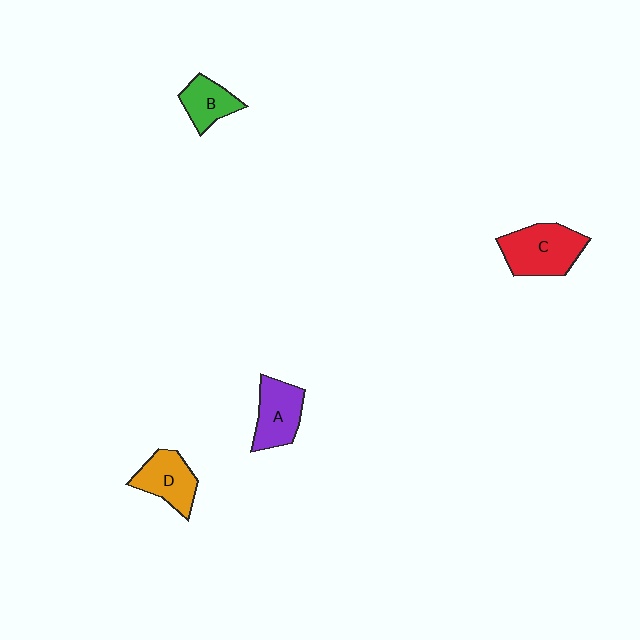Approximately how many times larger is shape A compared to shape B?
Approximately 1.3 times.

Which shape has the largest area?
Shape C (red).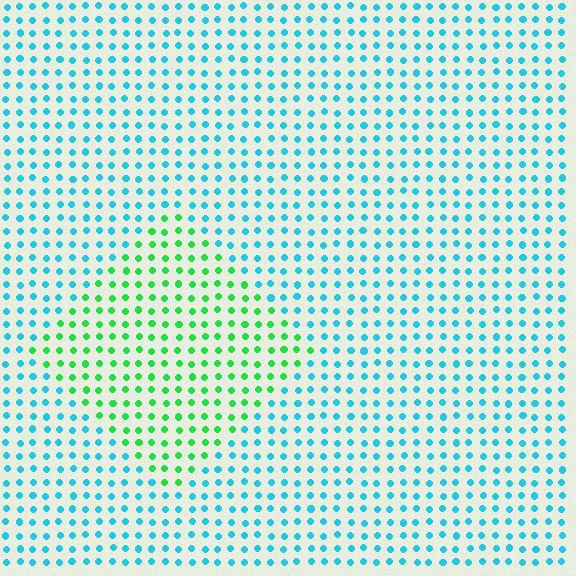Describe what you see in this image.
The image is filled with small cyan elements in a uniform arrangement. A diamond-shaped region is visible where the elements are tinted to a slightly different hue, forming a subtle color boundary.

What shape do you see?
I see a diamond.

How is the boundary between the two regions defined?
The boundary is defined purely by a slight shift in hue (about 56 degrees). Spacing, size, and orientation are identical on both sides.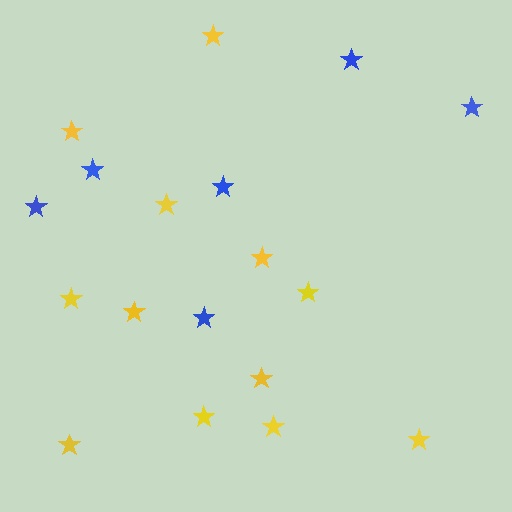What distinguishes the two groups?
There are 2 groups: one group of yellow stars (12) and one group of blue stars (6).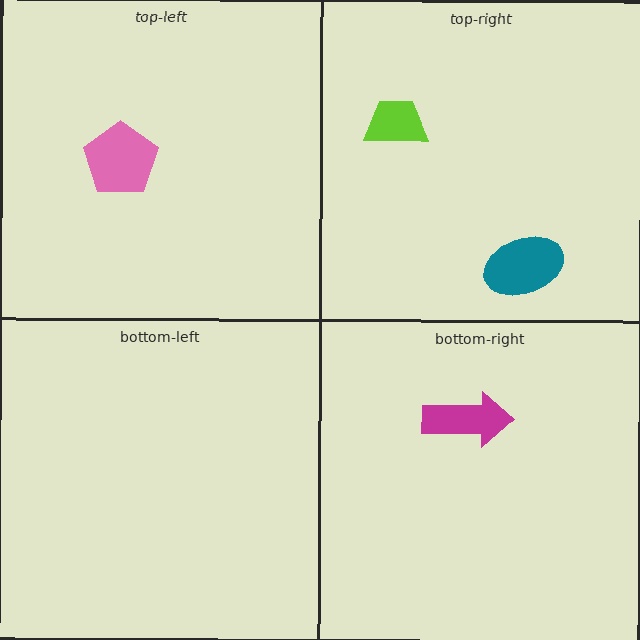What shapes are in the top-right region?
The lime trapezoid, the teal ellipse.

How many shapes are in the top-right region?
2.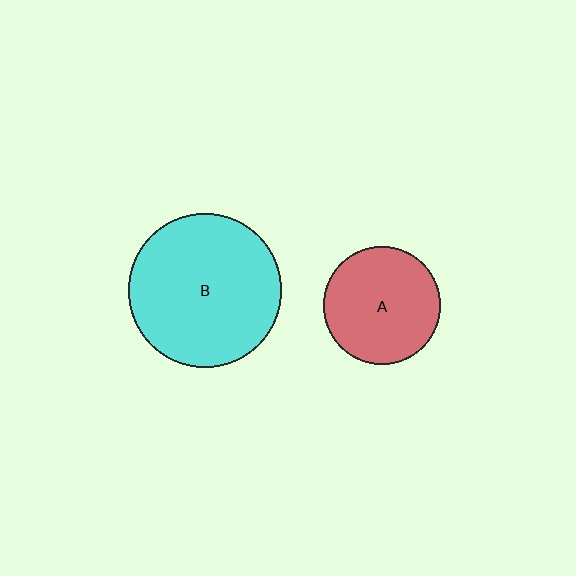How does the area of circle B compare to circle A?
Approximately 1.7 times.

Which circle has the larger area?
Circle B (cyan).